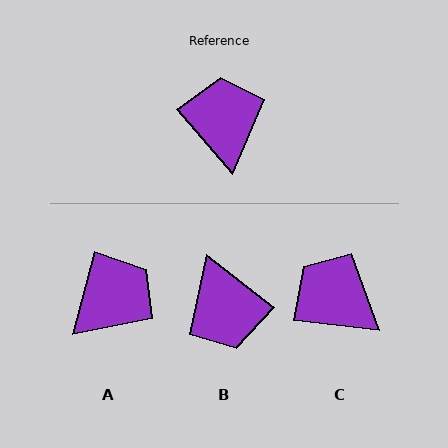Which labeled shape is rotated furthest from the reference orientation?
B, about 169 degrees away.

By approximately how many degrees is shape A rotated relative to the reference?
Approximately 55 degrees clockwise.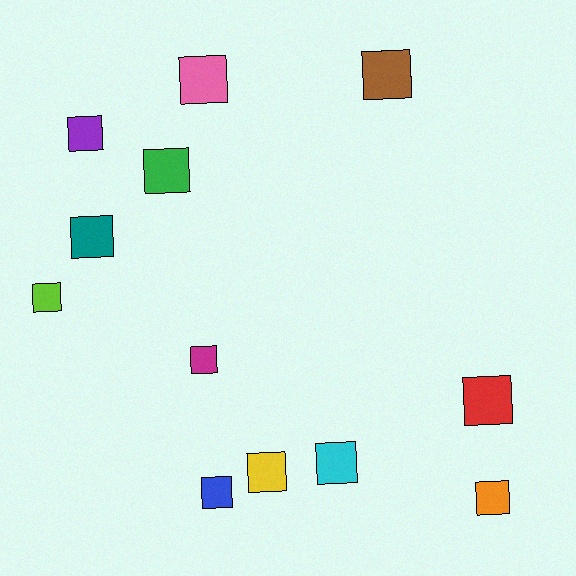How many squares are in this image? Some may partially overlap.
There are 12 squares.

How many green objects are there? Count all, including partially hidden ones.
There is 1 green object.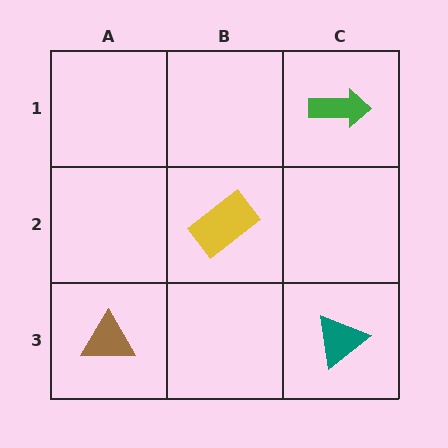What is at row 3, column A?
A brown triangle.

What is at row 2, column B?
A yellow rectangle.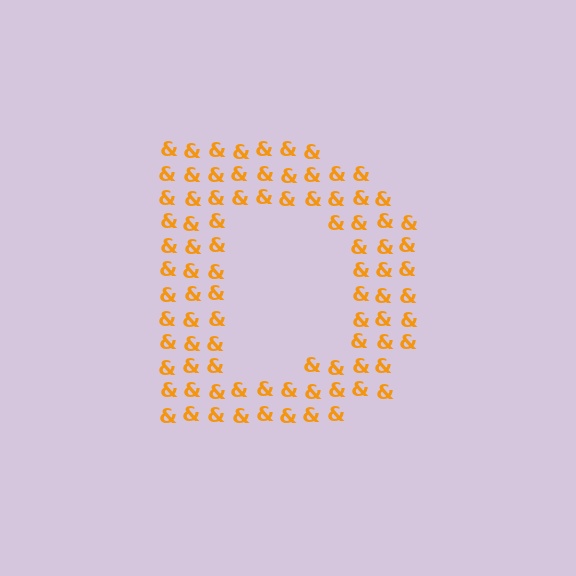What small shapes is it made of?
It is made of small ampersands.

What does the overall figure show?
The overall figure shows the letter D.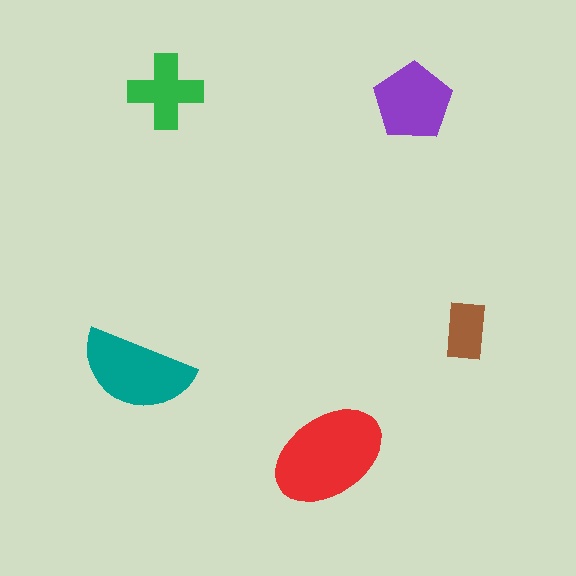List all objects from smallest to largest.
The brown rectangle, the green cross, the purple pentagon, the teal semicircle, the red ellipse.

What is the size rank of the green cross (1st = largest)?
4th.